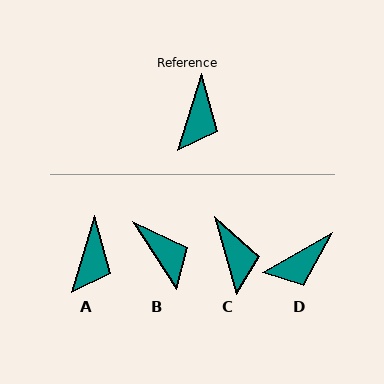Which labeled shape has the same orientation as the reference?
A.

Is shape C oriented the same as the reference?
No, it is off by about 33 degrees.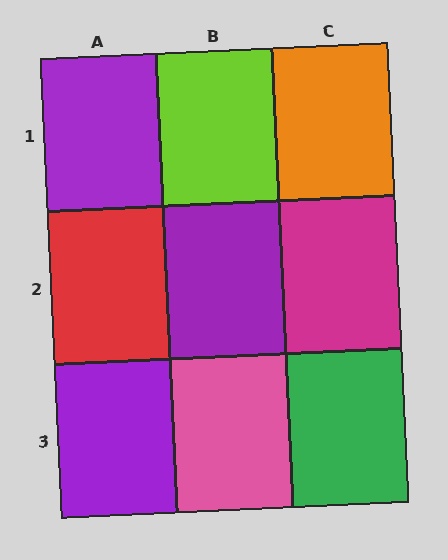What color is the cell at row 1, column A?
Purple.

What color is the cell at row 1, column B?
Lime.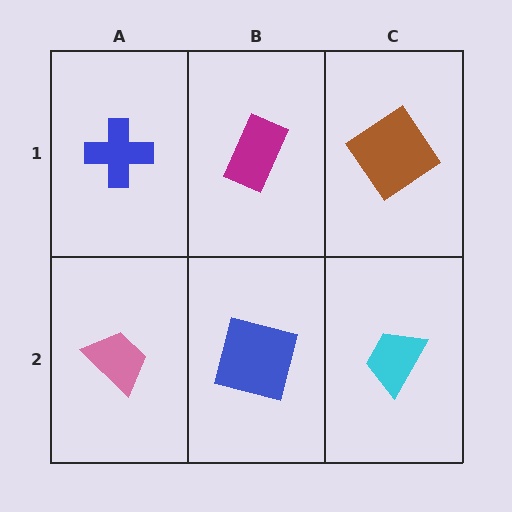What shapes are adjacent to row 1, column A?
A pink trapezoid (row 2, column A), a magenta rectangle (row 1, column B).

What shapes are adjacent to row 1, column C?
A cyan trapezoid (row 2, column C), a magenta rectangle (row 1, column B).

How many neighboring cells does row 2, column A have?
2.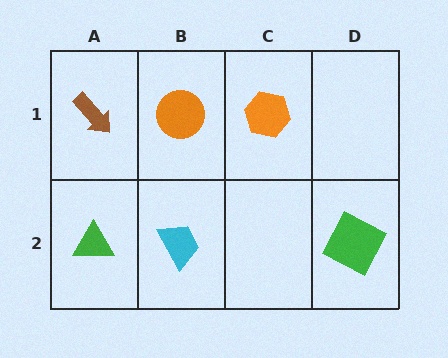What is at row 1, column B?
An orange circle.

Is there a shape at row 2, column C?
No, that cell is empty.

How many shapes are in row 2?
3 shapes.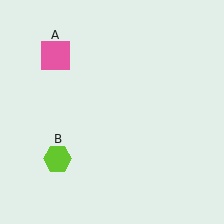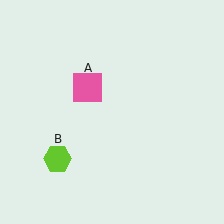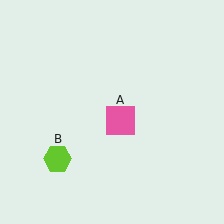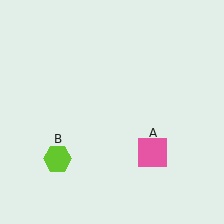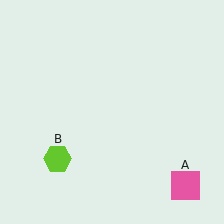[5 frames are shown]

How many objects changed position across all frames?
1 object changed position: pink square (object A).